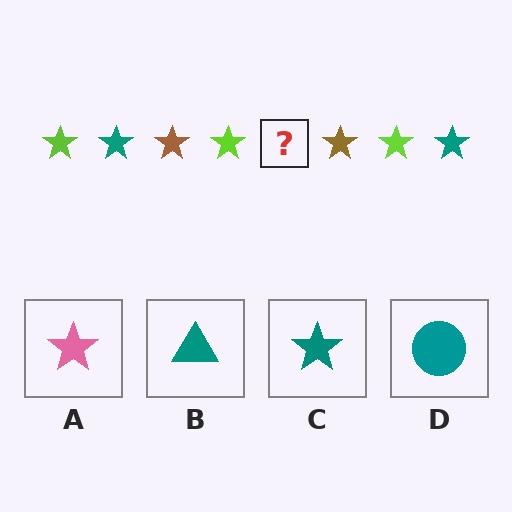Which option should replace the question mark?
Option C.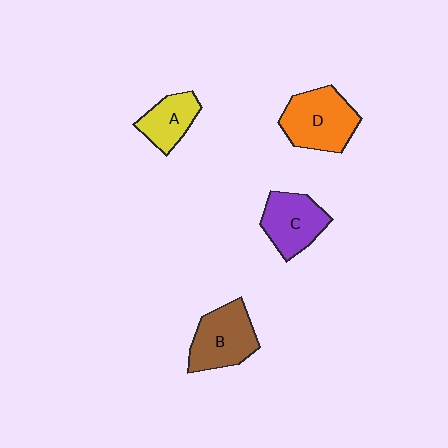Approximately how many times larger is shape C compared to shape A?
Approximately 1.3 times.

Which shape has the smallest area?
Shape A (yellow).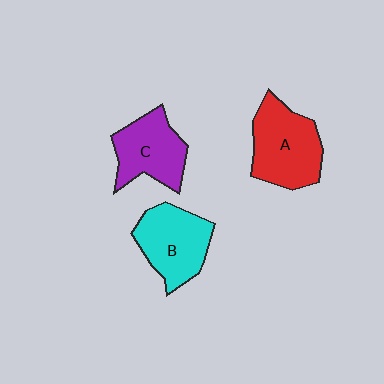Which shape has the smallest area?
Shape C (purple).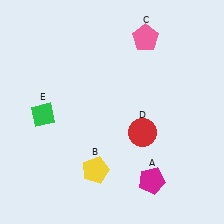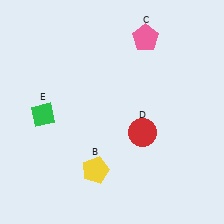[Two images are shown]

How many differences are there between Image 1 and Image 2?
There is 1 difference between the two images.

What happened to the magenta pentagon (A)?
The magenta pentagon (A) was removed in Image 2. It was in the bottom-right area of Image 1.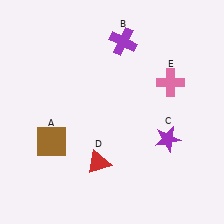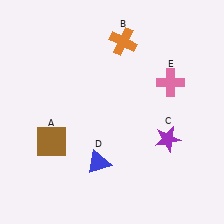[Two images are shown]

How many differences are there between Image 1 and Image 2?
There are 2 differences between the two images.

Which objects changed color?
B changed from purple to orange. D changed from red to blue.